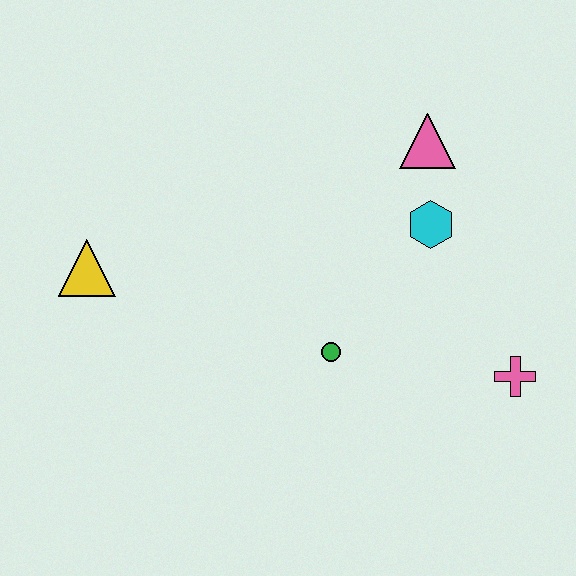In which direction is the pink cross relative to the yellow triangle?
The pink cross is to the right of the yellow triangle.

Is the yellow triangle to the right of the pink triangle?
No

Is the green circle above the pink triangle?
No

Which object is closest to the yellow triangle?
The green circle is closest to the yellow triangle.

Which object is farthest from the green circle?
The yellow triangle is farthest from the green circle.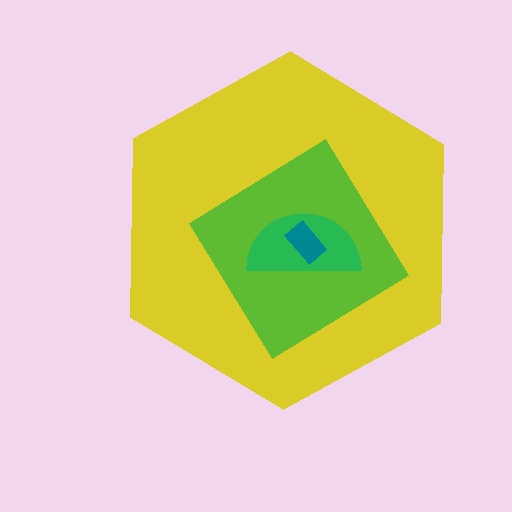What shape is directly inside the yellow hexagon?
The lime diamond.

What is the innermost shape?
The teal rectangle.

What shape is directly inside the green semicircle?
The teal rectangle.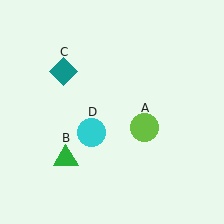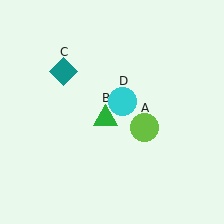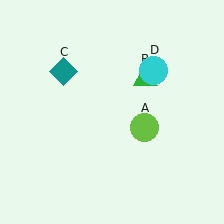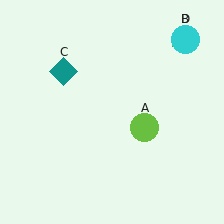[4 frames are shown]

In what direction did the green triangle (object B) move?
The green triangle (object B) moved up and to the right.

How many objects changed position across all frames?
2 objects changed position: green triangle (object B), cyan circle (object D).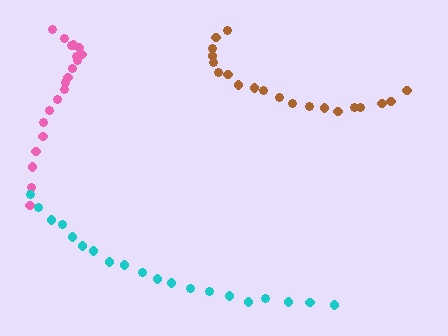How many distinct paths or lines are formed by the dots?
There are 3 distinct paths.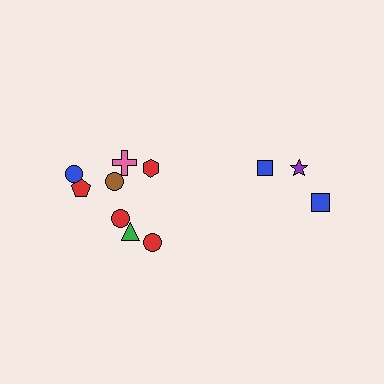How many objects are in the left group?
There are 8 objects.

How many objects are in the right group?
There are 3 objects.